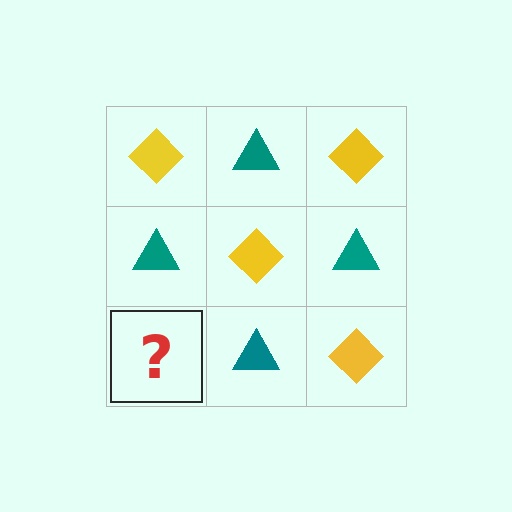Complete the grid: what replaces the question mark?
The question mark should be replaced with a yellow diamond.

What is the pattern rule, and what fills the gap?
The rule is that it alternates yellow diamond and teal triangle in a checkerboard pattern. The gap should be filled with a yellow diamond.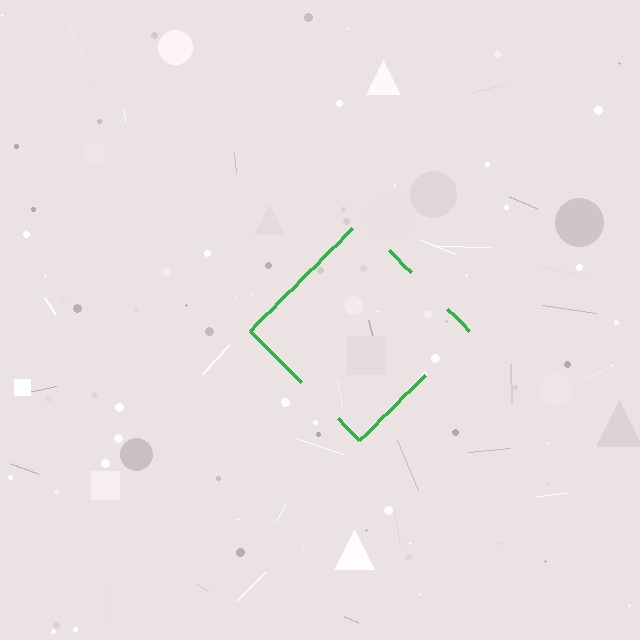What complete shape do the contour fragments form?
The contour fragments form a diamond.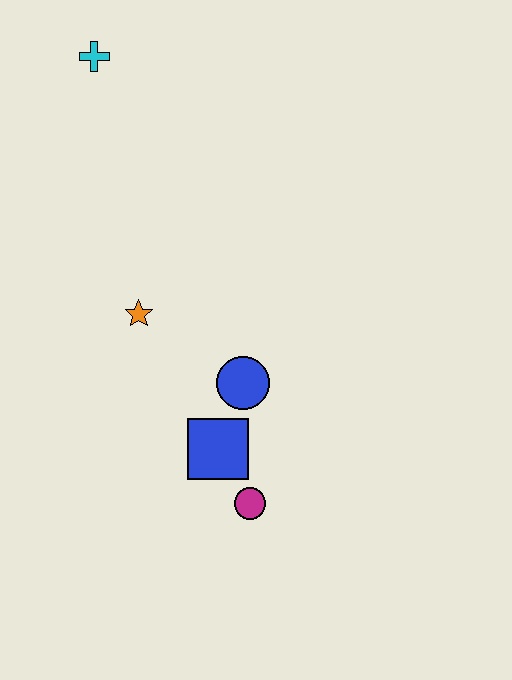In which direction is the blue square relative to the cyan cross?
The blue square is below the cyan cross.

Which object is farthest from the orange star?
The cyan cross is farthest from the orange star.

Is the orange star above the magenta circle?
Yes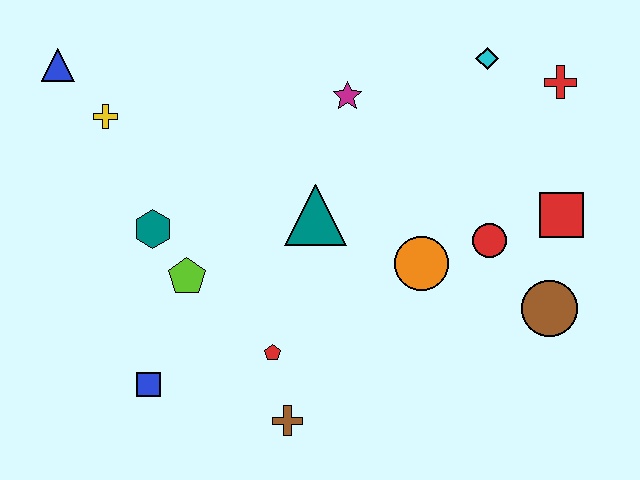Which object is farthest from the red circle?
The blue triangle is farthest from the red circle.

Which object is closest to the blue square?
The lime pentagon is closest to the blue square.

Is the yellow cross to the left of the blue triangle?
No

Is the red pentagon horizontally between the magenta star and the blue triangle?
Yes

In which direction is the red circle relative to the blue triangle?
The red circle is to the right of the blue triangle.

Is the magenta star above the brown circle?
Yes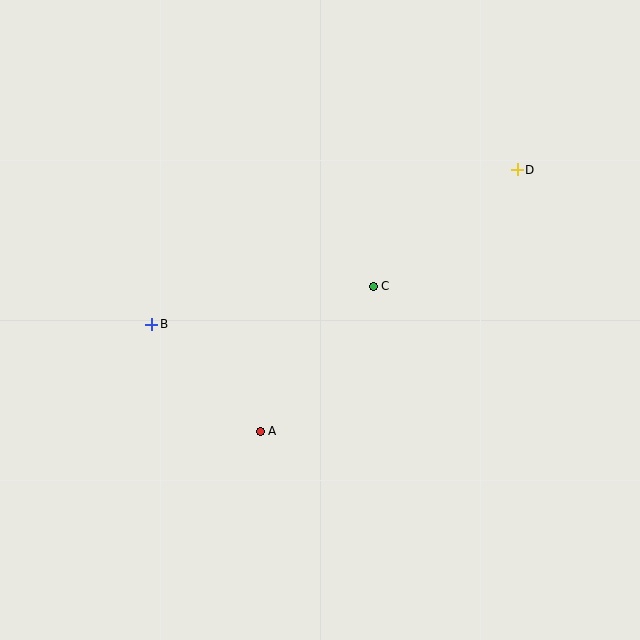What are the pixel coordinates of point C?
Point C is at (373, 286).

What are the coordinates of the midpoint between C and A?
The midpoint between C and A is at (317, 359).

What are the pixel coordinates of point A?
Point A is at (260, 431).